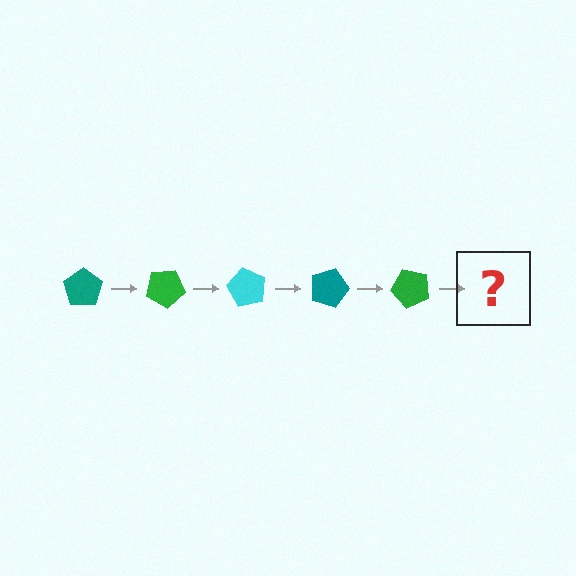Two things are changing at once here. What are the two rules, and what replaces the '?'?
The two rules are that it rotates 30 degrees each step and the color cycles through teal, green, and cyan. The '?' should be a cyan pentagon, rotated 150 degrees from the start.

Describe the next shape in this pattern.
It should be a cyan pentagon, rotated 150 degrees from the start.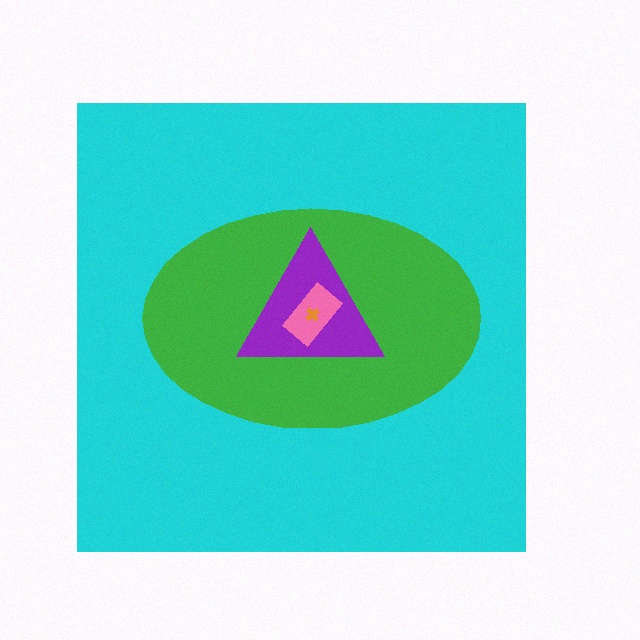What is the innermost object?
The orange cross.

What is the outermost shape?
The cyan square.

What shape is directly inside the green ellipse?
The purple triangle.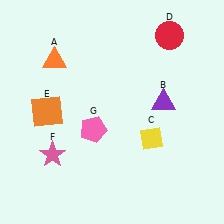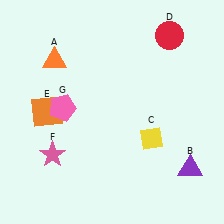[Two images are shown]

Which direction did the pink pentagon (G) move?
The pink pentagon (G) moved left.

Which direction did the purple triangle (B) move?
The purple triangle (B) moved down.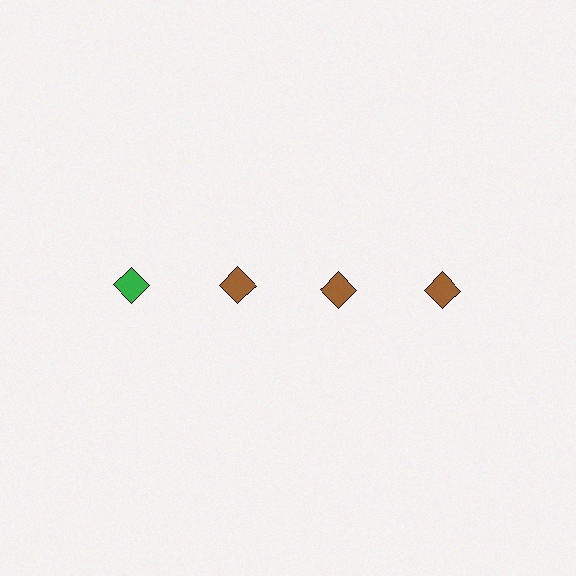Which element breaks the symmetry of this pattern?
The green diamond in the top row, leftmost column breaks the symmetry. All other shapes are brown diamonds.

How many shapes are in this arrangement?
There are 4 shapes arranged in a grid pattern.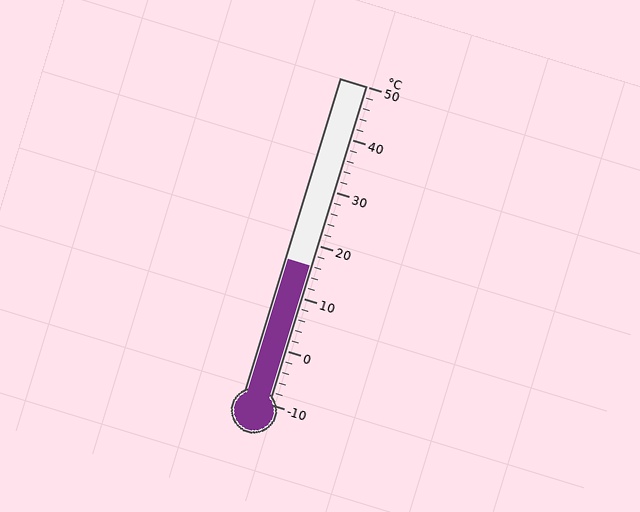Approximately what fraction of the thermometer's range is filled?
The thermometer is filled to approximately 45% of its range.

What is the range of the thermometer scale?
The thermometer scale ranges from -10°C to 50°C.